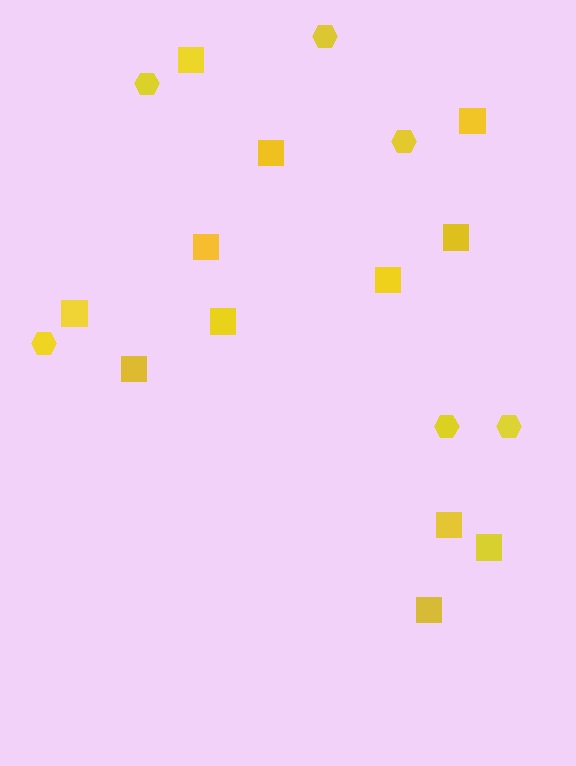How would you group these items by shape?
There are 2 groups: one group of squares (12) and one group of hexagons (6).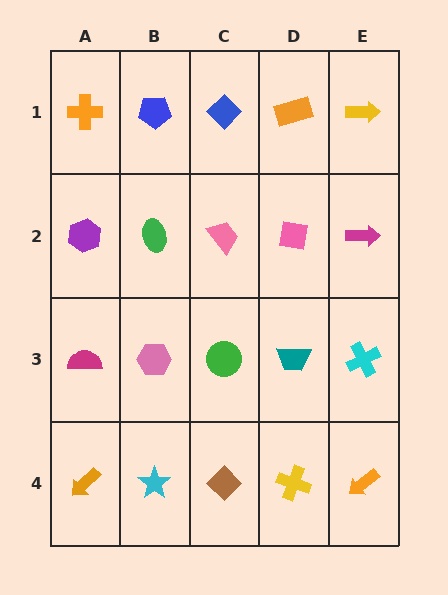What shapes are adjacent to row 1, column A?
A purple hexagon (row 2, column A), a blue pentagon (row 1, column B).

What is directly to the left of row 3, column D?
A green circle.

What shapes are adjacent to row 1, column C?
A pink trapezoid (row 2, column C), a blue pentagon (row 1, column B), an orange rectangle (row 1, column D).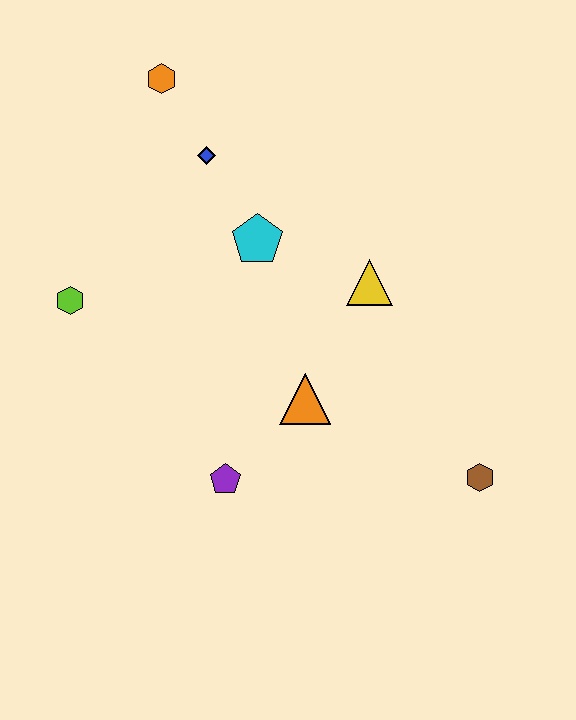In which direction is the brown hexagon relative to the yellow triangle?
The brown hexagon is below the yellow triangle.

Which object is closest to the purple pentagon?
The orange triangle is closest to the purple pentagon.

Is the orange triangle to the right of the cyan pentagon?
Yes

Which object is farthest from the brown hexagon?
The orange hexagon is farthest from the brown hexagon.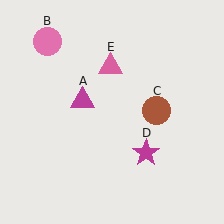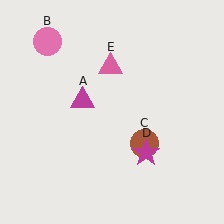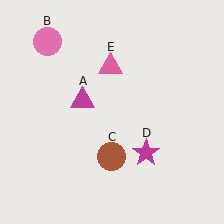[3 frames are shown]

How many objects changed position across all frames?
1 object changed position: brown circle (object C).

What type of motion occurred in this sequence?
The brown circle (object C) rotated clockwise around the center of the scene.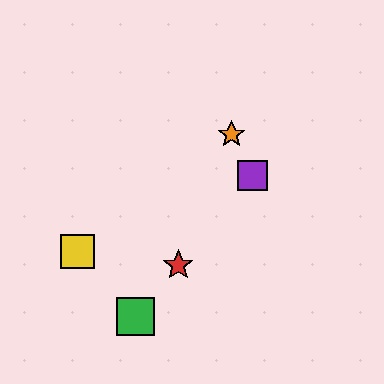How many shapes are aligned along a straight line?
4 shapes (the red star, the blue star, the green square, the purple square) are aligned along a straight line.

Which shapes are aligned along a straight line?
The red star, the blue star, the green square, the purple square are aligned along a straight line.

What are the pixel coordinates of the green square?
The green square is at (136, 317).